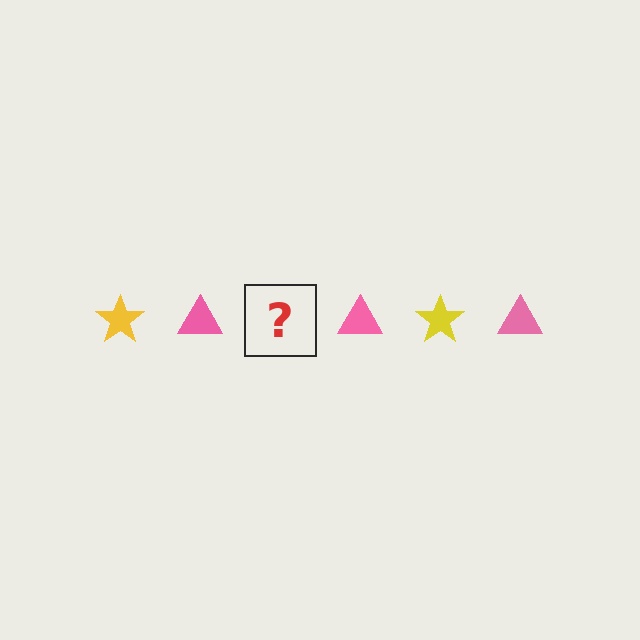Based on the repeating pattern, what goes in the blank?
The blank should be a yellow star.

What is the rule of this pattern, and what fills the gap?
The rule is that the pattern alternates between yellow star and pink triangle. The gap should be filled with a yellow star.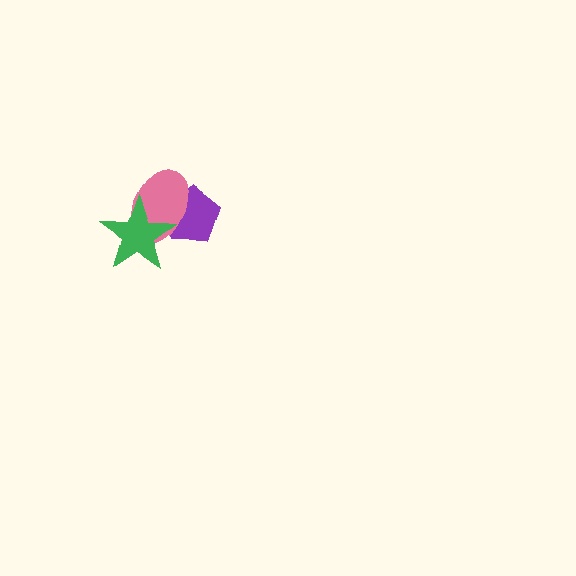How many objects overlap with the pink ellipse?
2 objects overlap with the pink ellipse.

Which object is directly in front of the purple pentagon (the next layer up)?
The pink ellipse is directly in front of the purple pentagon.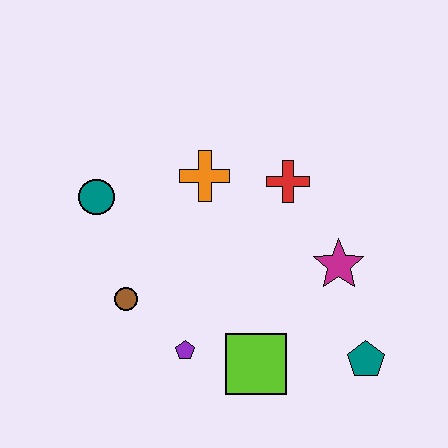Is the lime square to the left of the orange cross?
No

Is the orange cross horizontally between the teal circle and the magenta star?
Yes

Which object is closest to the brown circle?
The purple pentagon is closest to the brown circle.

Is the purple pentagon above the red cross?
No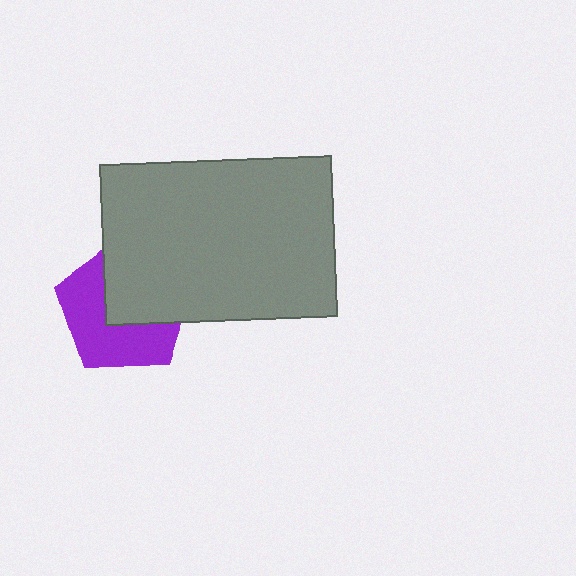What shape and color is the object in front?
The object in front is a gray rectangle.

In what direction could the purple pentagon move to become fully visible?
The purple pentagon could move toward the lower-left. That would shift it out from behind the gray rectangle entirely.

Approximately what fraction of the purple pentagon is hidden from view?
Roughly 48% of the purple pentagon is hidden behind the gray rectangle.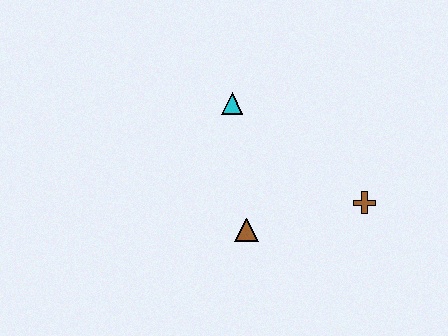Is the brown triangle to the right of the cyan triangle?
Yes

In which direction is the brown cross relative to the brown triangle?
The brown cross is to the right of the brown triangle.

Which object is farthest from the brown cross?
The cyan triangle is farthest from the brown cross.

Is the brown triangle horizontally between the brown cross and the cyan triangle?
Yes